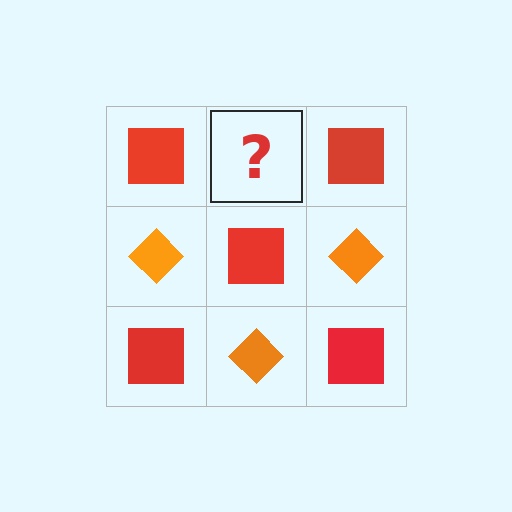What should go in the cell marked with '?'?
The missing cell should contain an orange diamond.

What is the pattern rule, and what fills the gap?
The rule is that it alternates red square and orange diamond in a checkerboard pattern. The gap should be filled with an orange diamond.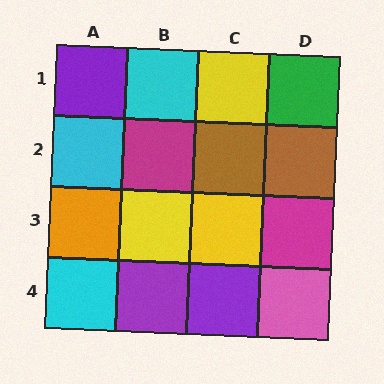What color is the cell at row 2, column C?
Brown.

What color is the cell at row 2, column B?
Magenta.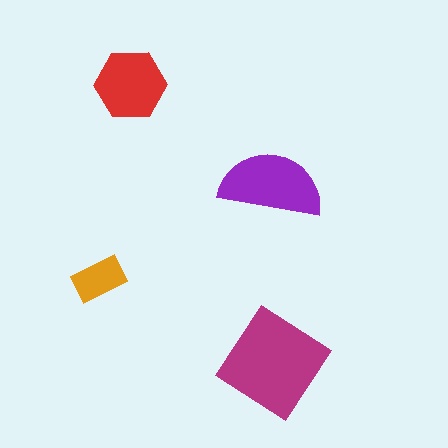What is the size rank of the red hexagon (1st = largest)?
3rd.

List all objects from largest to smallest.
The magenta diamond, the purple semicircle, the red hexagon, the orange rectangle.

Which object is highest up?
The red hexagon is topmost.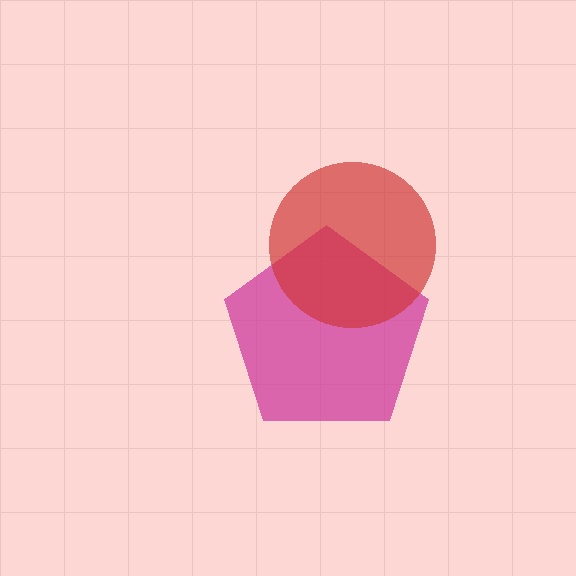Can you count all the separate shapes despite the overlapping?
Yes, there are 2 separate shapes.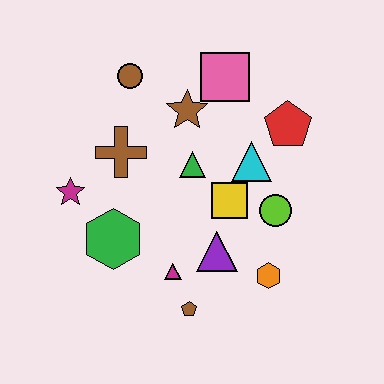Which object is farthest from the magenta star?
The red pentagon is farthest from the magenta star.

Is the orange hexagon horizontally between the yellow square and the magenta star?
No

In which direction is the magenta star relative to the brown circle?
The magenta star is below the brown circle.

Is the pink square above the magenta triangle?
Yes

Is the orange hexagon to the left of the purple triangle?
No